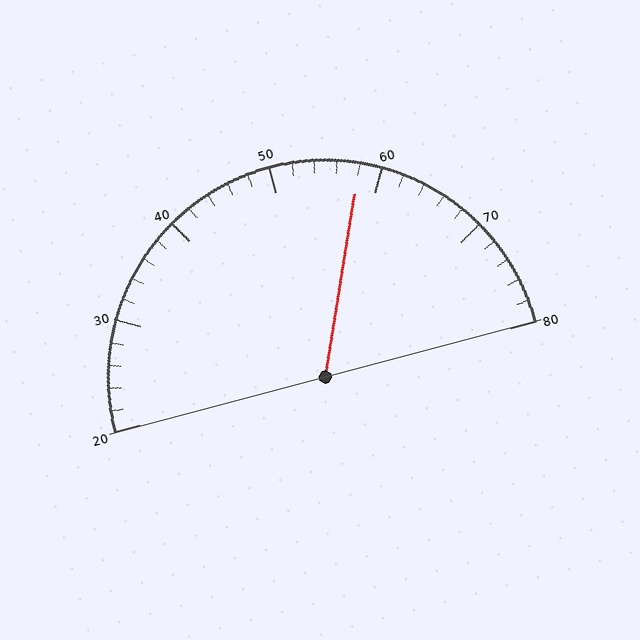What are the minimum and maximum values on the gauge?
The gauge ranges from 20 to 80.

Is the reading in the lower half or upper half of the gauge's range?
The reading is in the upper half of the range (20 to 80).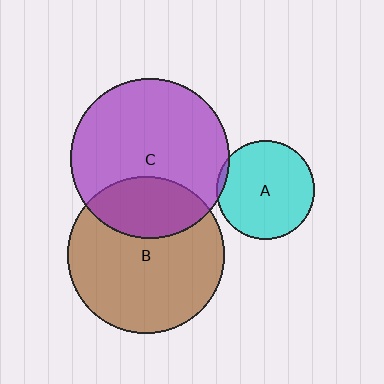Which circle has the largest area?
Circle C (purple).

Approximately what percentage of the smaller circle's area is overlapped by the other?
Approximately 30%.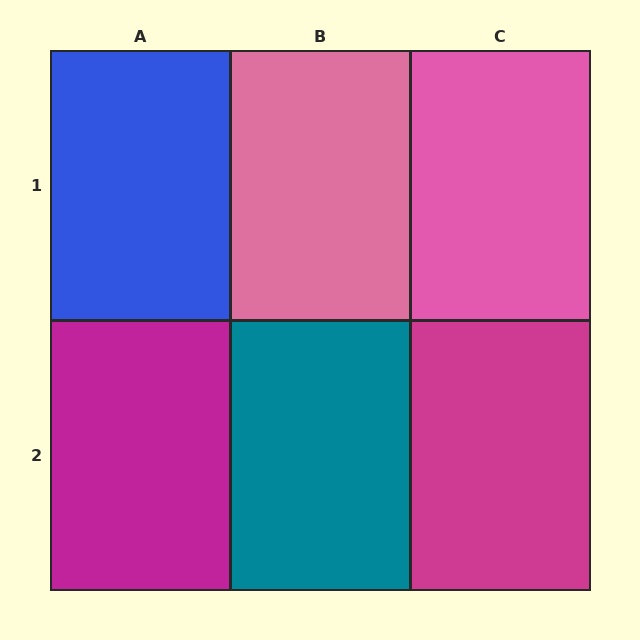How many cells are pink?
2 cells are pink.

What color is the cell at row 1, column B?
Pink.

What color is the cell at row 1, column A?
Blue.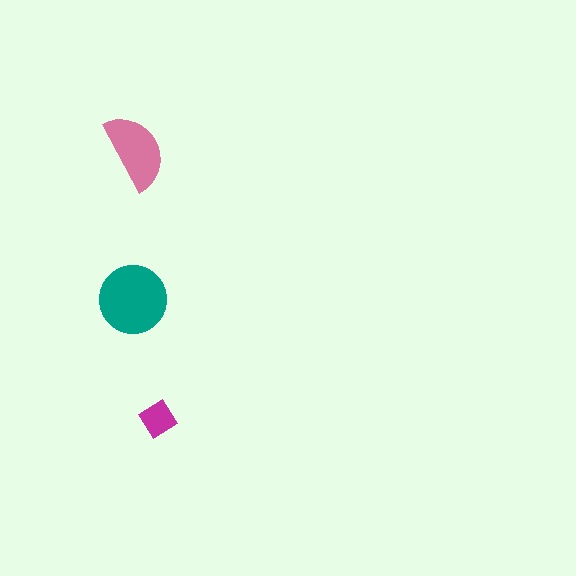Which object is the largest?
The teal circle.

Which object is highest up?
The pink semicircle is topmost.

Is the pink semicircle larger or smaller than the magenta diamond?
Larger.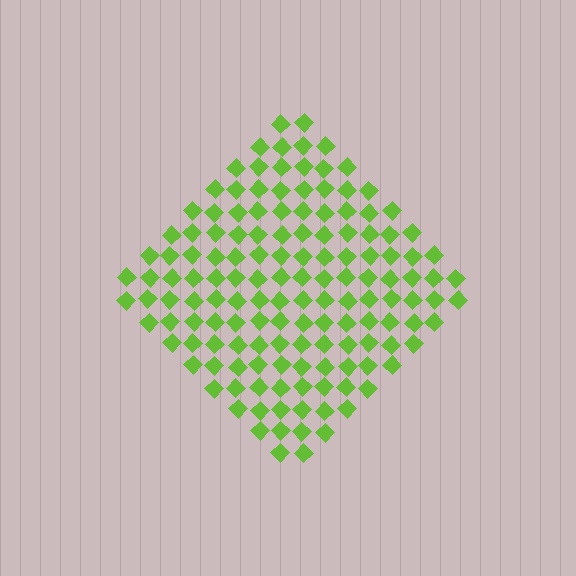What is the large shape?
The large shape is a diamond.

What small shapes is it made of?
It is made of small diamonds.